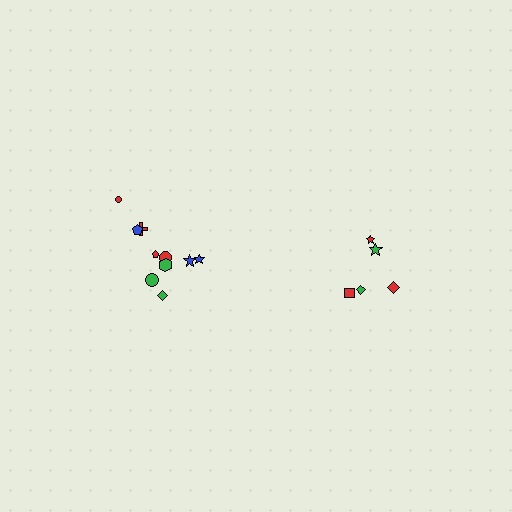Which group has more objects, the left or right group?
The left group.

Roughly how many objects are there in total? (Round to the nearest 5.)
Roughly 15 objects in total.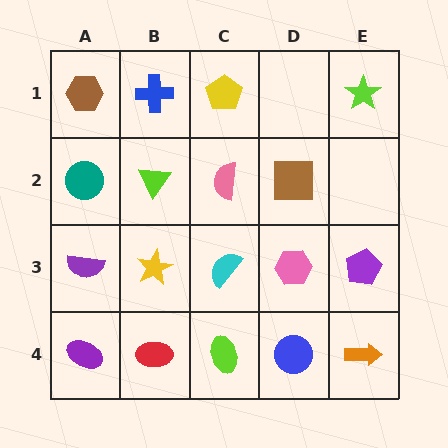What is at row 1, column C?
A yellow pentagon.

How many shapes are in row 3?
5 shapes.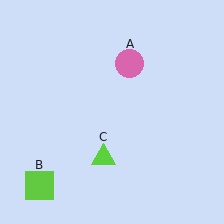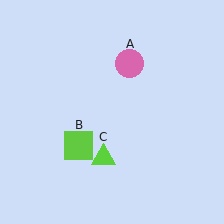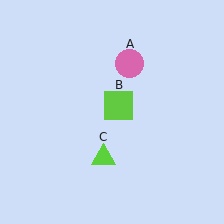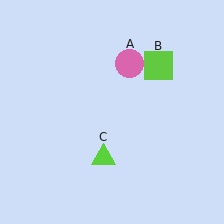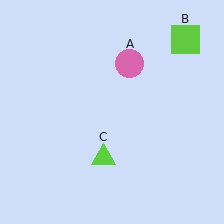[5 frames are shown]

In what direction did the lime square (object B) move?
The lime square (object B) moved up and to the right.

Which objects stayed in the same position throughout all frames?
Pink circle (object A) and lime triangle (object C) remained stationary.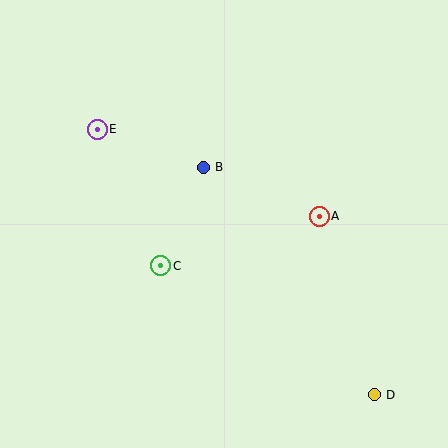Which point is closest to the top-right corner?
Point A is closest to the top-right corner.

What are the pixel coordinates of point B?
Point B is at (203, 167).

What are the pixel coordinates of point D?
Point D is at (374, 395).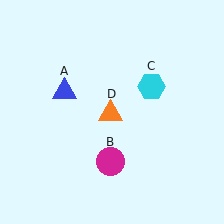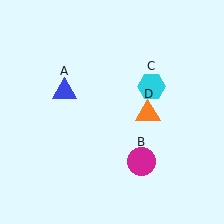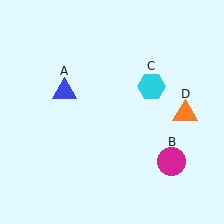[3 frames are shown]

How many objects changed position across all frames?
2 objects changed position: magenta circle (object B), orange triangle (object D).